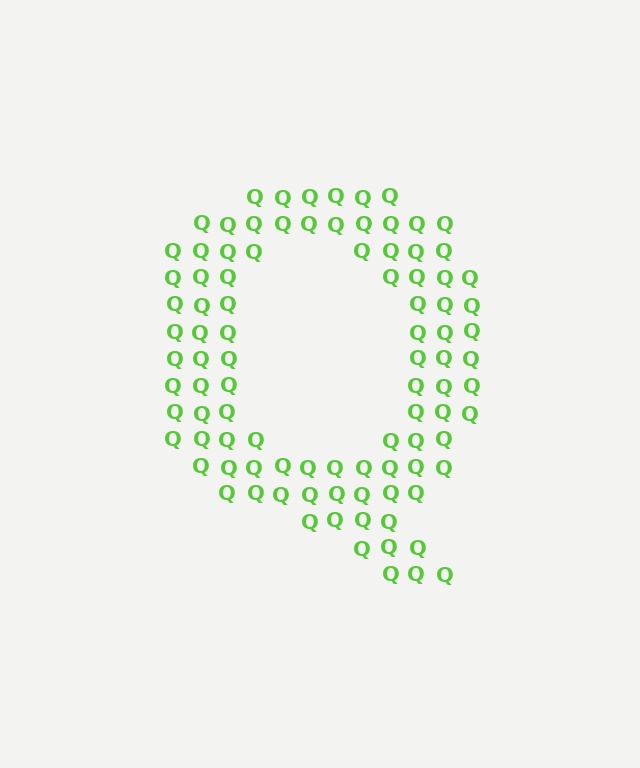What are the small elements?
The small elements are letter Q's.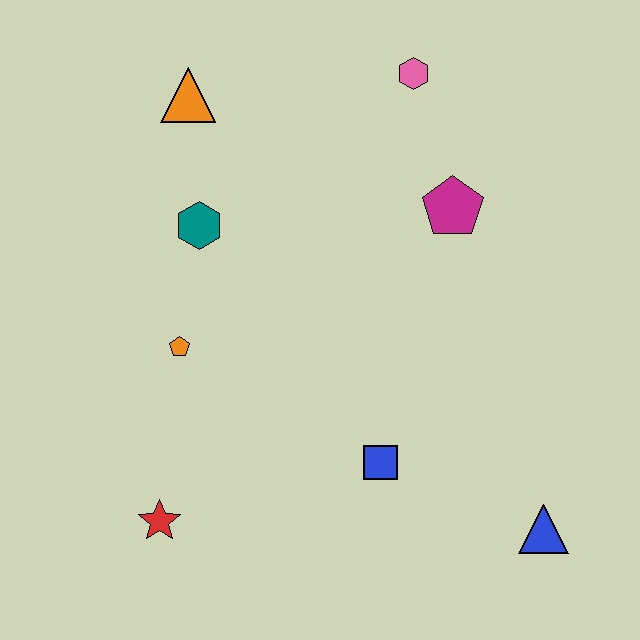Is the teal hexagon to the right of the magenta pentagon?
No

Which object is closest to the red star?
The orange pentagon is closest to the red star.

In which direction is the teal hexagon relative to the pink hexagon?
The teal hexagon is to the left of the pink hexagon.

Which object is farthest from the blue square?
The orange triangle is farthest from the blue square.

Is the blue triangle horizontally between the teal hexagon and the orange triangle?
No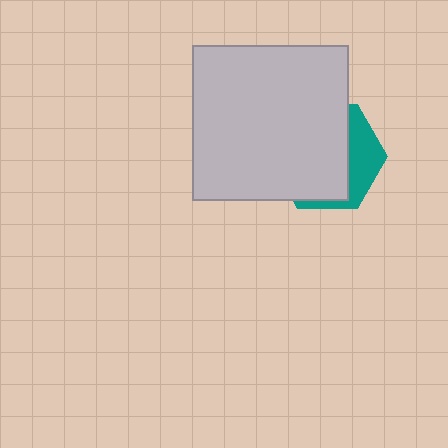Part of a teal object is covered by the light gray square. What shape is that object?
It is a hexagon.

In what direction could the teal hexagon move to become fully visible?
The teal hexagon could move toward the lower-right. That would shift it out from behind the light gray square entirely.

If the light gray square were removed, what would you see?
You would see the complete teal hexagon.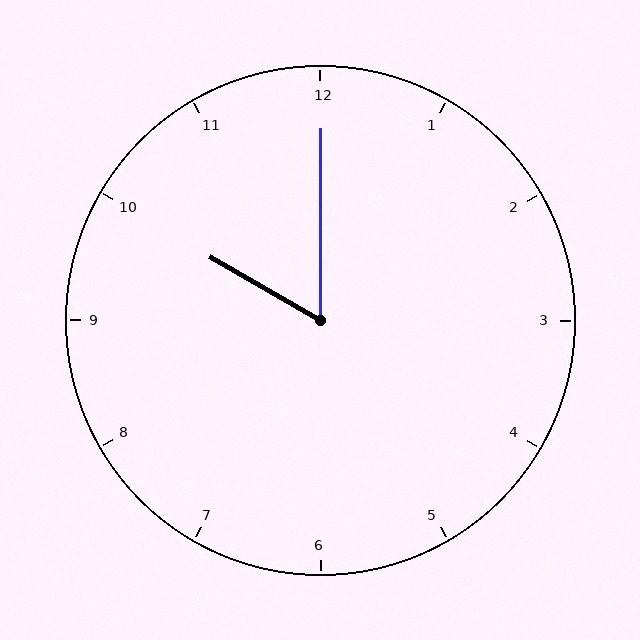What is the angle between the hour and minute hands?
Approximately 60 degrees.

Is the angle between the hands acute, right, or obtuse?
It is acute.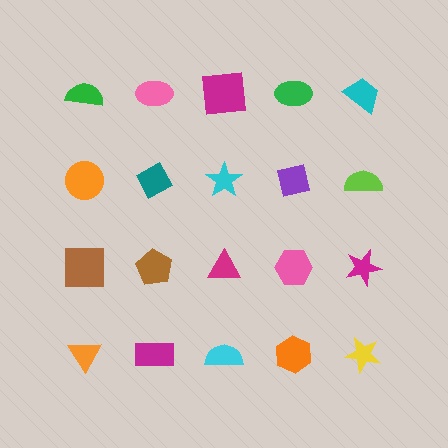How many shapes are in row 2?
5 shapes.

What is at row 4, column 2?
A magenta rectangle.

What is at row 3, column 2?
A brown pentagon.